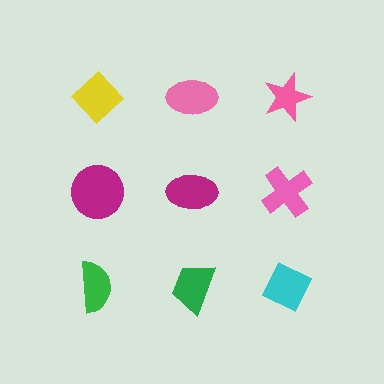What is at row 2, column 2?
A magenta ellipse.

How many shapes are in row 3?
3 shapes.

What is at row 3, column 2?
A green trapezoid.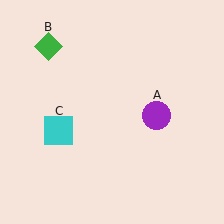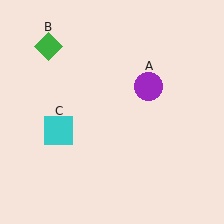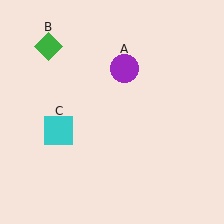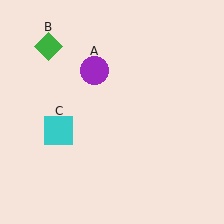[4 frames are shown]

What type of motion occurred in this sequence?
The purple circle (object A) rotated counterclockwise around the center of the scene.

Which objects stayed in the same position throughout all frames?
Green diamond (object B) and cyan square (object C) remained stationary.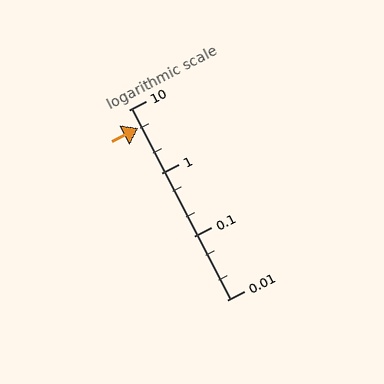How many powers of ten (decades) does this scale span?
The scale spans 3 decades, from 0.01 to 10.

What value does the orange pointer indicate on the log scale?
The pointer indicates approximately 5.1.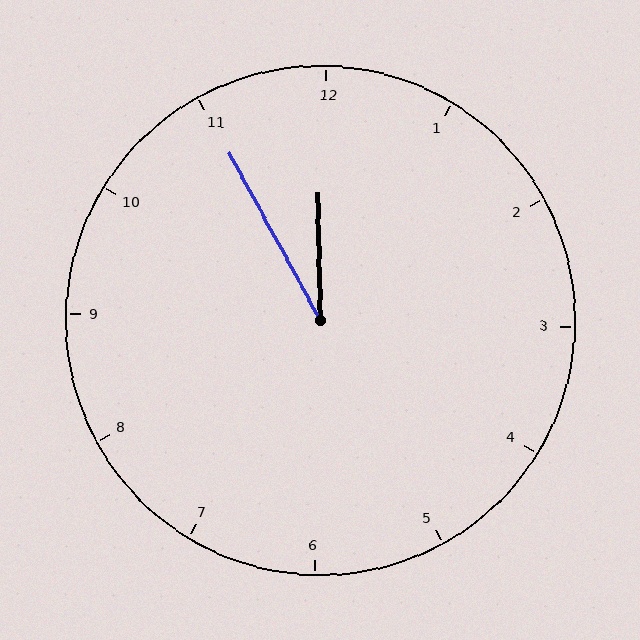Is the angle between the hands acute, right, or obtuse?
It is acute.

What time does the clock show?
11:55.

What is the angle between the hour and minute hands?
Approximately 28 degrees.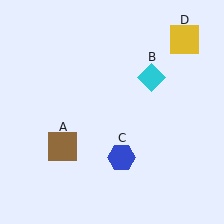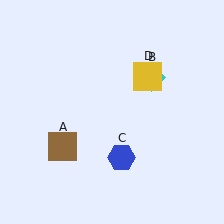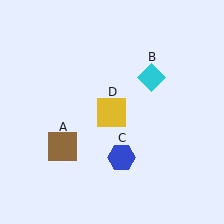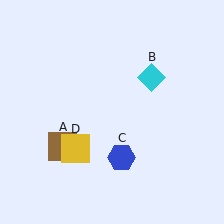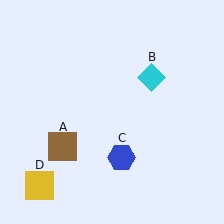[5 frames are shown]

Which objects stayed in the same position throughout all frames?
Brown square (object A) and cyan diamond (object B) and blue hexagon (object C) remained stationary.